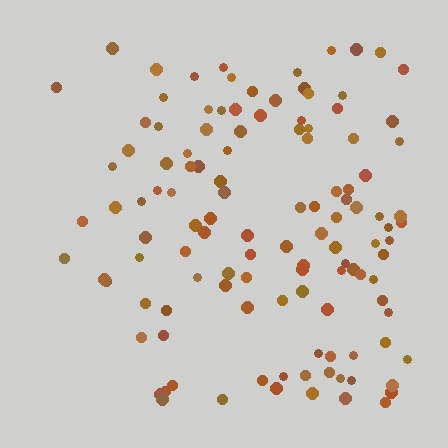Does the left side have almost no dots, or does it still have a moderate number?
Still a moderate number, just noticeably fewer than the right.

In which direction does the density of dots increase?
From left to right, with the right side densest.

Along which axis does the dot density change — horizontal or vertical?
Horizontal.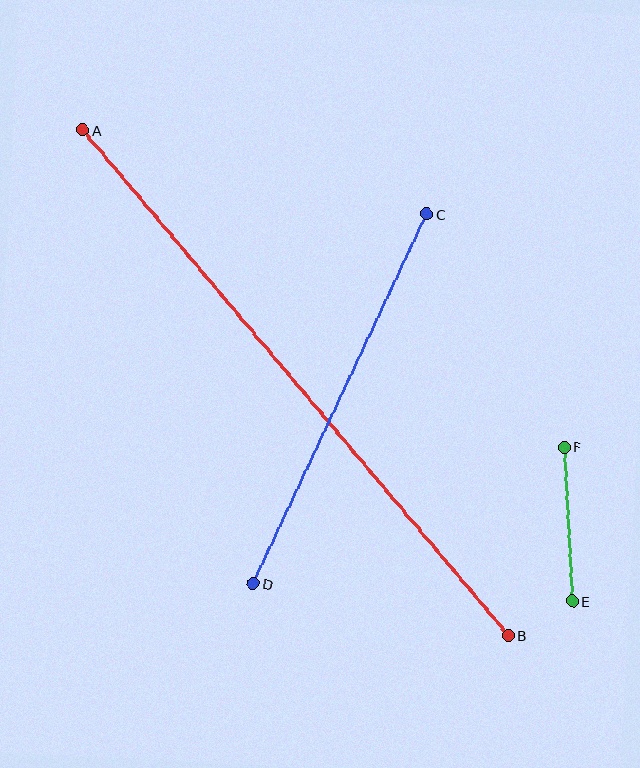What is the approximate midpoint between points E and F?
The midpoint is at approximately (568, 524) pixels.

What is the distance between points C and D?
The distance is approximately 408 pixels.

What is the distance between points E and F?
The distance is approximately 155 pixels.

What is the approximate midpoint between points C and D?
The midpoint is at approximately (340, 399) pixels.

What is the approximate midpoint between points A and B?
The midpoint is at approximately (296, 383) pixels.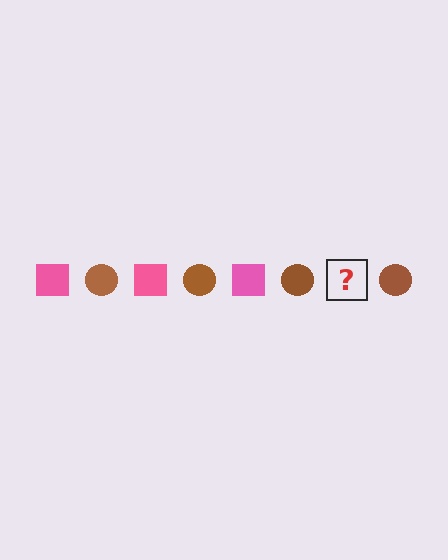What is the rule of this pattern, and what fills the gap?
The rule is that the pattern alternates between pink square and brown circle. The gap should be filled with a pink square.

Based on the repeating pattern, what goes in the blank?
The blank should be a pink square.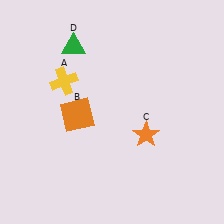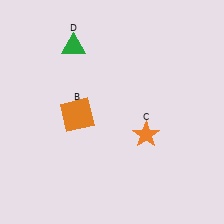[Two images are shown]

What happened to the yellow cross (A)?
The yellow cross (A) was removed in Image 2. It was in the top-left area of Image 1.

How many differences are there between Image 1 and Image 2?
There is 1 difference between the two images.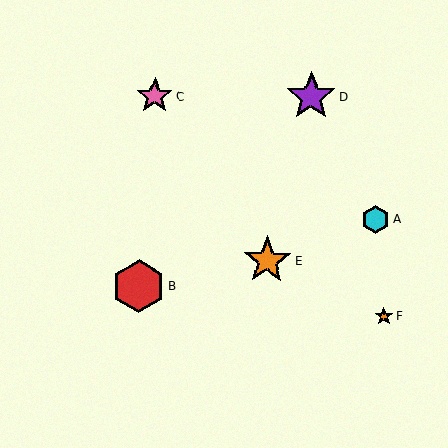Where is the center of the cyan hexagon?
The center of the cyan hexagon is at (376, 219).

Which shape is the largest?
The red hexagon (labeled B) is the largest.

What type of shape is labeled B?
Shape B is a red hexagon.